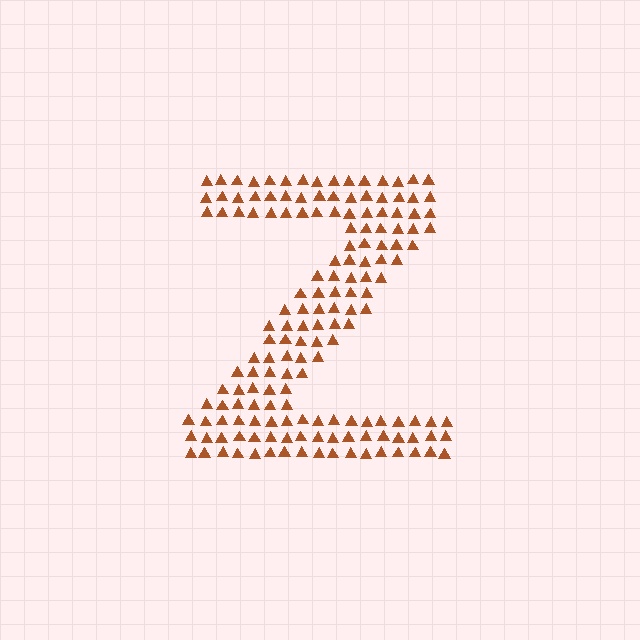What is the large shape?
The large shape is the letter Z.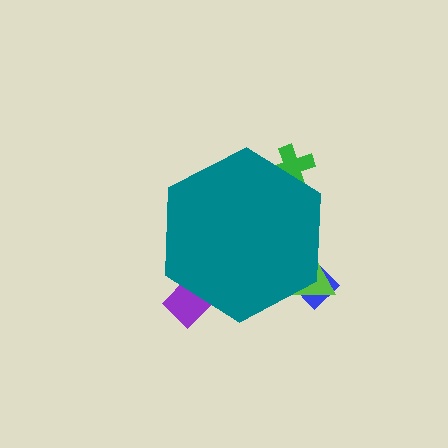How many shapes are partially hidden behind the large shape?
4 shapes are partially hidden.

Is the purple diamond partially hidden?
Yes, the purple diamond is partially hidden behind the teal hexagon.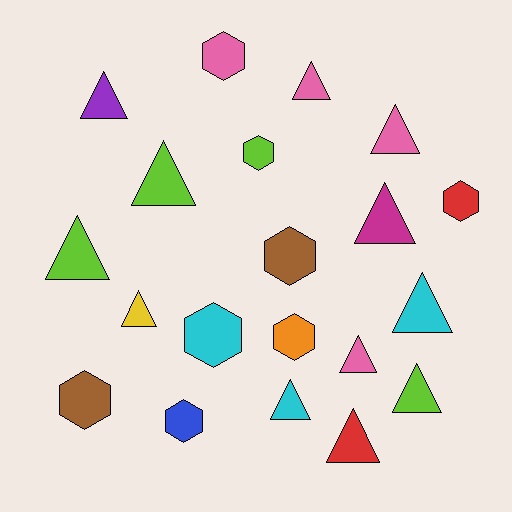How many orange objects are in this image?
There is 1 orange object.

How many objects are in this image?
There are 20 objects.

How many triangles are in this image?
There are 12 triangles.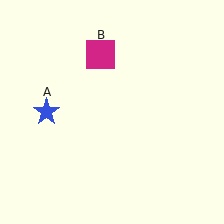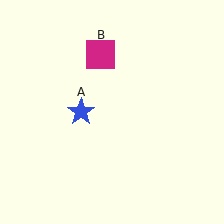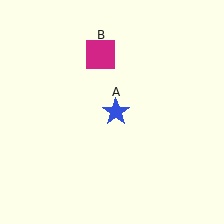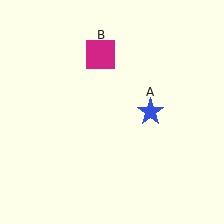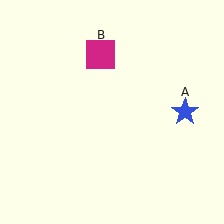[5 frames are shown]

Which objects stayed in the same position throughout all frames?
Magenta square (object B) remained stationary.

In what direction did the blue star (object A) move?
The blue star (object A) moved right.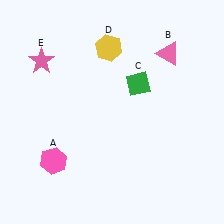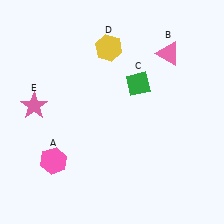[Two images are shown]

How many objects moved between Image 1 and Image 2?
1 object moved between the two images.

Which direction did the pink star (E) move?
The pink star (E) moved down.